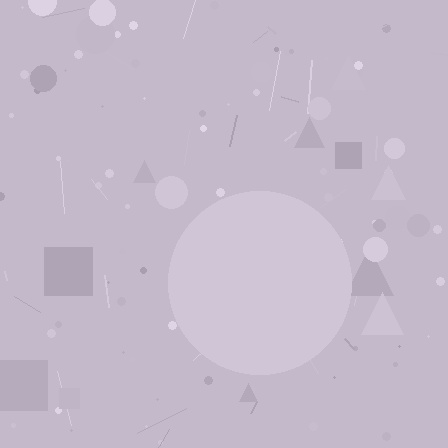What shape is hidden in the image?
A circle is hidden in the image.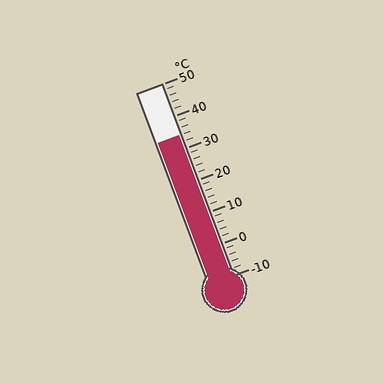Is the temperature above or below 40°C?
The temperature is below 40°C.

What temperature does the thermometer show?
The thermometer shows approximately 34°C.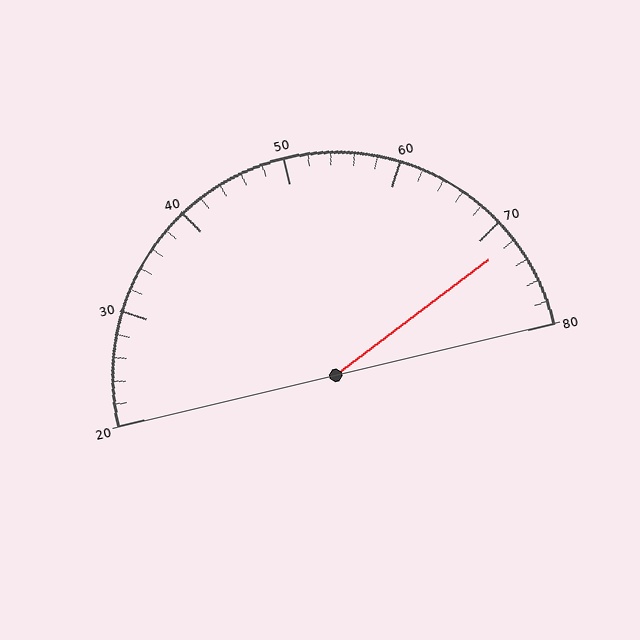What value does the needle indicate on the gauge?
The needle indicates approximately 72.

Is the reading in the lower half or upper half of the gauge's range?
The reading is in the upper half of the range (20 to 80).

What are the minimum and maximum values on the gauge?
The gauge ranges from 20 to 80.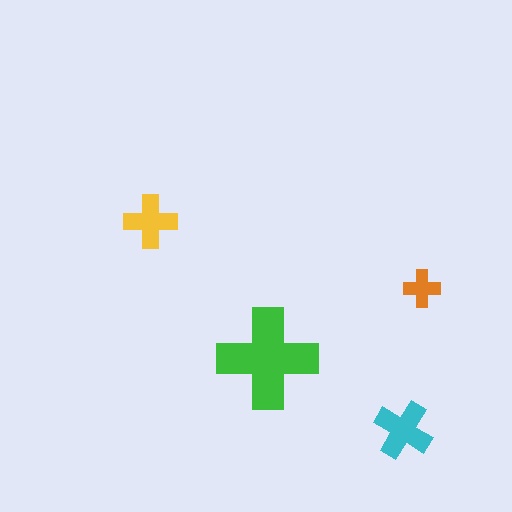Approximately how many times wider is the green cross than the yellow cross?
About 2 times wider.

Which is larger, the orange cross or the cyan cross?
The cyan one.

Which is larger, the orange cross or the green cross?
The green one.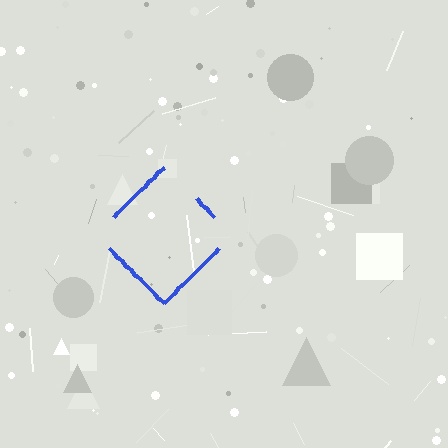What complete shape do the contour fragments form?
The contour fragments form a diamond.